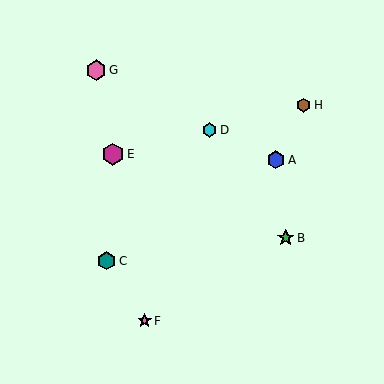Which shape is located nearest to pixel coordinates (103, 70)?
The pink hexagon (labeled G) at (96, 70) is nearest to that location.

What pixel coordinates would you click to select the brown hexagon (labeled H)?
Click at (304, 105) to select the brown hexagon H.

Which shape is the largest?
The magenta hexagon (labeled E) is the largest.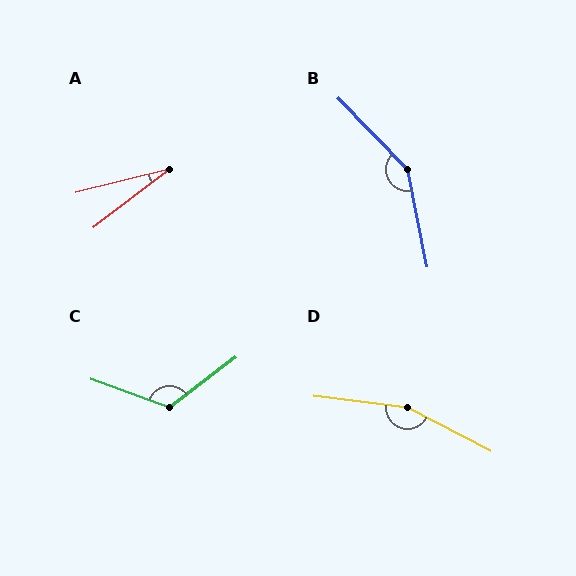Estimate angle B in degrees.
Approximately 147 degrees.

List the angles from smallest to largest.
A (24°), C (123°), B (147°), D (159°).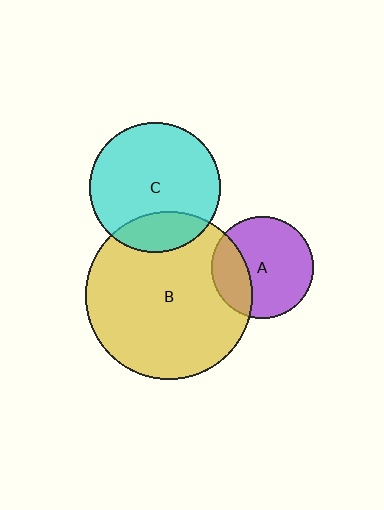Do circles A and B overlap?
Yes.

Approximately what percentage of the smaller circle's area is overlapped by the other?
Approximately 30%.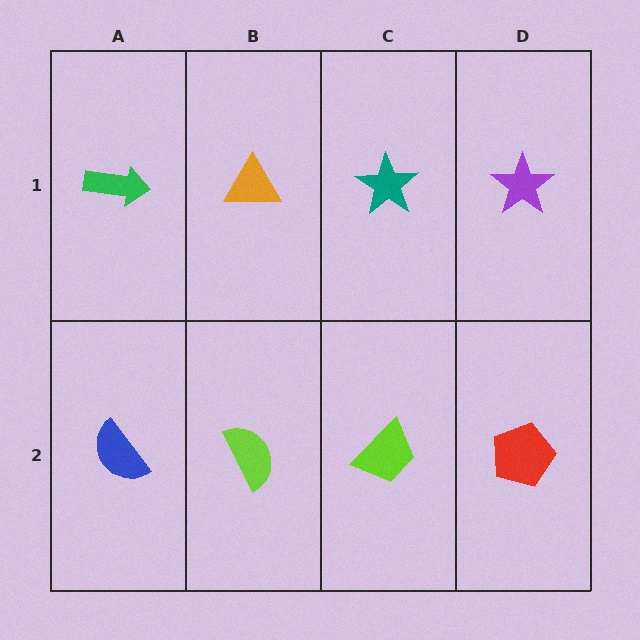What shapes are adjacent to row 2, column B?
An orange triangle (row 1, column B), a blue semicircle (row 2, column A), a lime trapezoid (row 2, column C).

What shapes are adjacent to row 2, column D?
A purple star (row 1, column D), a lime trapezoid (row 2, column C).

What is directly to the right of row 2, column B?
A lime trapezoid.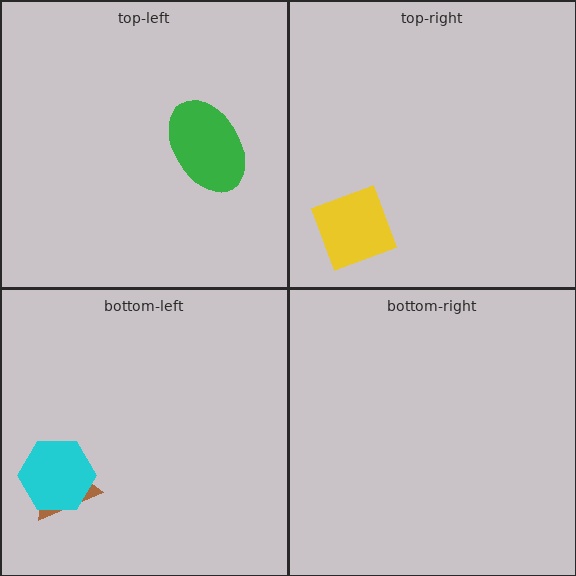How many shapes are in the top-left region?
1.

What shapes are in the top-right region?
The yellow diamond.